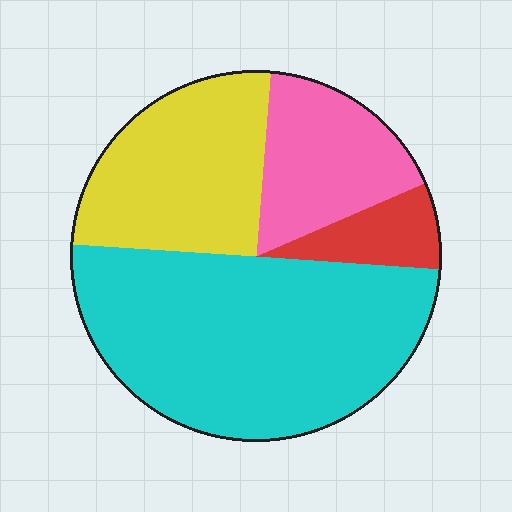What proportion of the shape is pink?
Pink takes up less than a quarter of the shape.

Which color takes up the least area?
Red, at roughly 10%.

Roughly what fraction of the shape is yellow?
Yellow takes up about one quarter (1/4) of the shape.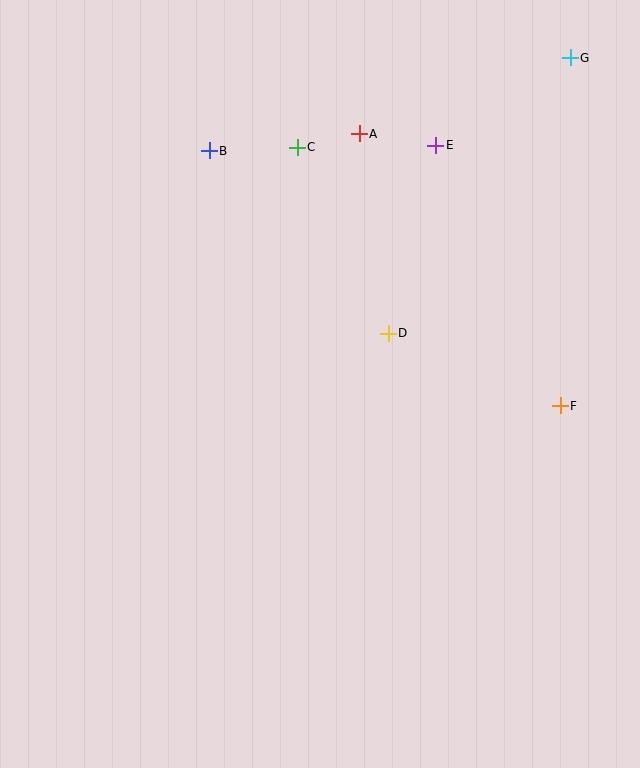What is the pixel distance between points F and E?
The distance between F and E is 288 pixels.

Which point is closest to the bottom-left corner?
Point D is closest to the bottom-left corner.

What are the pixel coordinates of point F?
Point F is at (560, 406).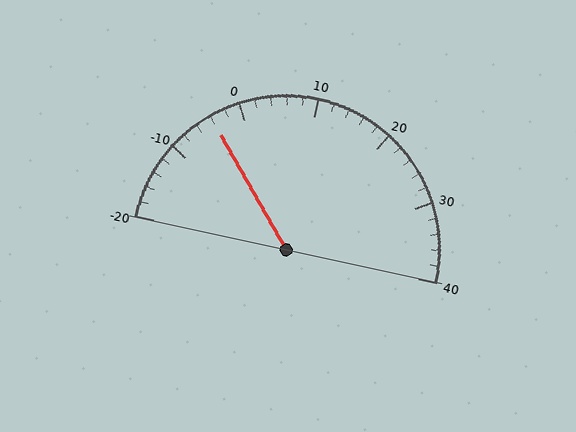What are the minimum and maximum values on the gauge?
The gauge ranges from -20 to 40.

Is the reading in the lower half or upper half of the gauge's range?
The reading is in the lower half of the range (-20 to 40).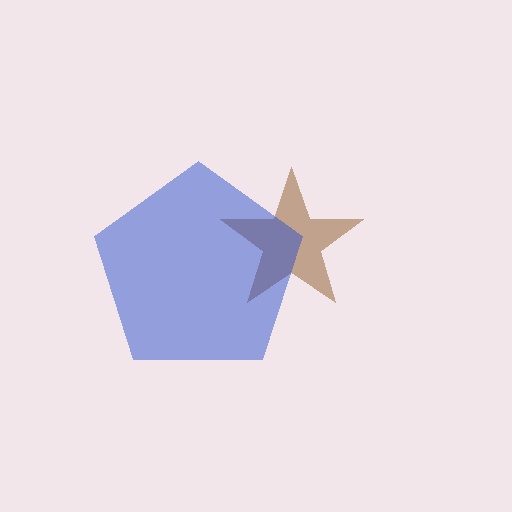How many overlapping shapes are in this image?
There are 2 overlapping shapes in the image.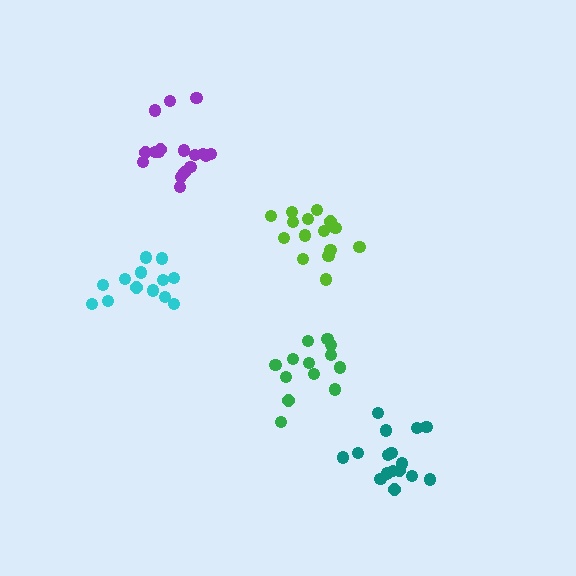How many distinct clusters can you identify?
There are 5 distinct clusters.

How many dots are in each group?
Group 1: 13 dots, Group 2: 16 dots, Group 3: 15 dots, Group 4: 17 dots, Group 5: 13 dots (74 total).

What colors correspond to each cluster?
The clusters are colored: green, teal, lime, purple, cyan.